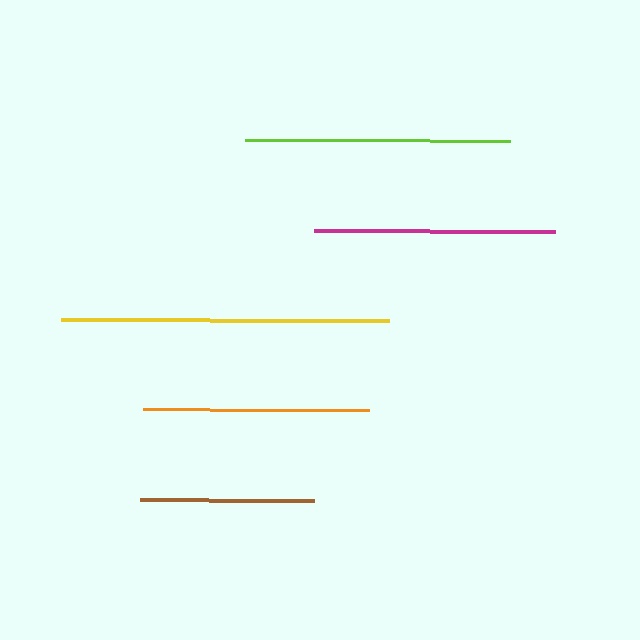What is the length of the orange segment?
The orange segment is approximately 226 pixels long.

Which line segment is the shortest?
The brown line is the shortest at approximately 174 pixels.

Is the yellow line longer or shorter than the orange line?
The yellow line is longer than the orange line.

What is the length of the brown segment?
The brown segment is approximately 174 pixels long.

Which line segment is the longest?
The yellow line is the longest at approximately 328 pixels.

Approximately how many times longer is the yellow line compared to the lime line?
The yellow line is approximately 1.2 times the length of the lime line.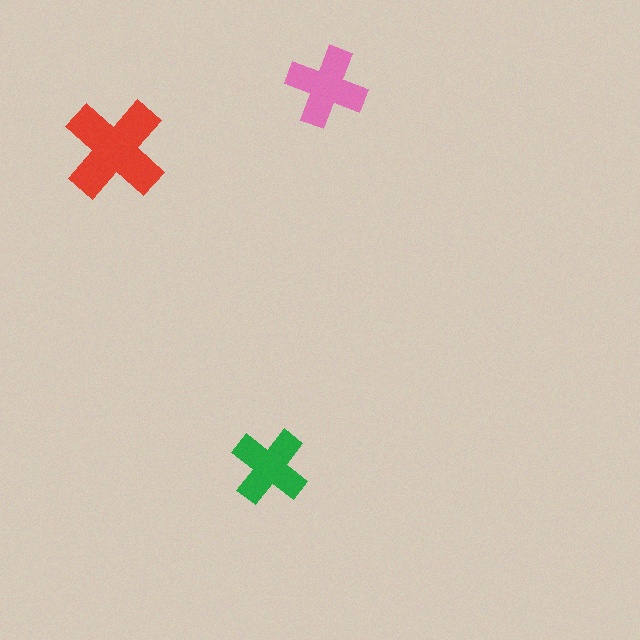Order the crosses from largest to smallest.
the red one, the pink one, the green one.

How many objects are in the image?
There are 3 objects in the image.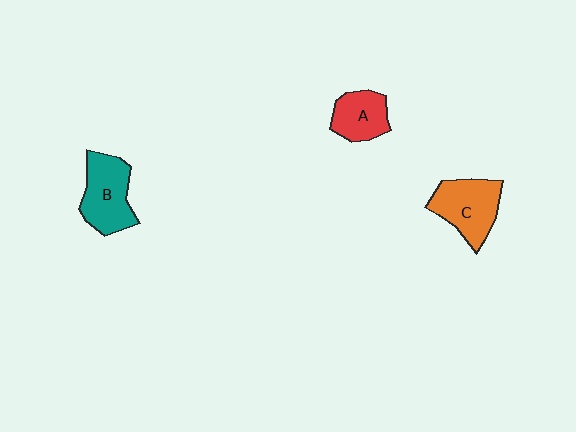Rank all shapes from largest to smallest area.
From largest to smallest: B (teal), C (orange), A (red).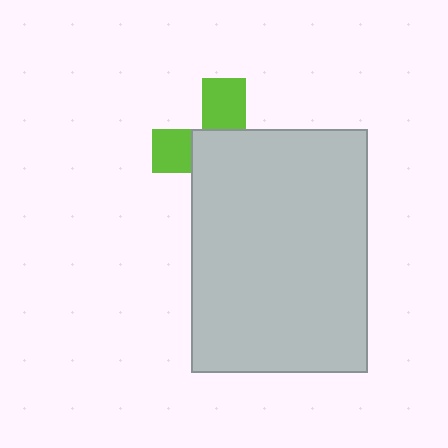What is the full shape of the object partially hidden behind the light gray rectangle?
The partially hidden object is a lime cross.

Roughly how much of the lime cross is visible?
A small part of it is visible (roughly 37%).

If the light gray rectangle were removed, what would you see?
You would see the complete lime cross.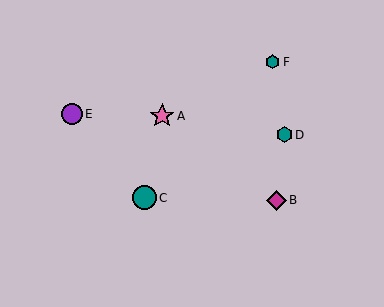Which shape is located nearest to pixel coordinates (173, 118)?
The pink star (labeled A) at (162, 116) is nearest to that location.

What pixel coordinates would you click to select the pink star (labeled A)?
Click at (162, 116) to select the pink star A.